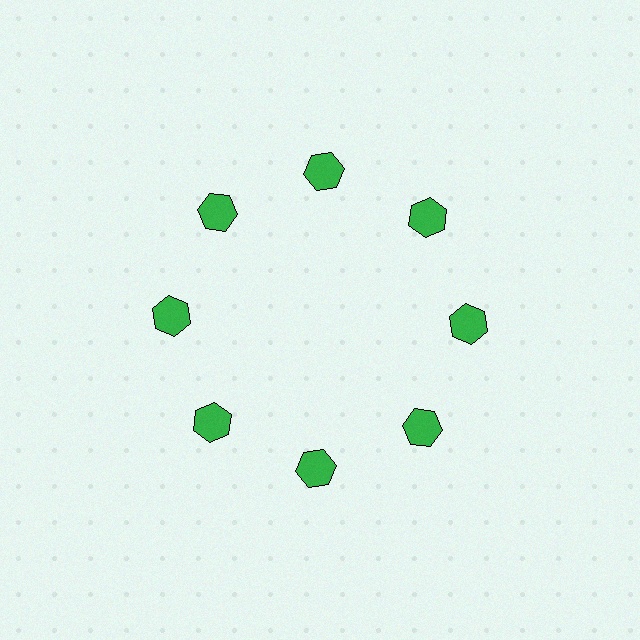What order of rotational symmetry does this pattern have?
This pattern has 8-fold rotational symmetry.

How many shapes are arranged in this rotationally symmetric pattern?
There are 8 shapes, arranged in 8 groups of 1.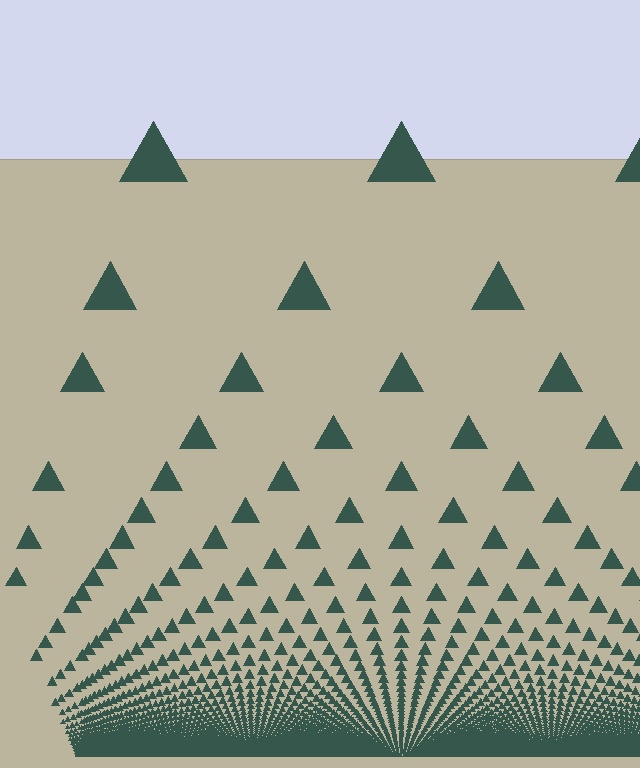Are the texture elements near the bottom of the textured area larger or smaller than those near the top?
Smaller. The gradient is inverted — elements near the bottom are smaller and denser.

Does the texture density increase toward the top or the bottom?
Density increases toward the bottom.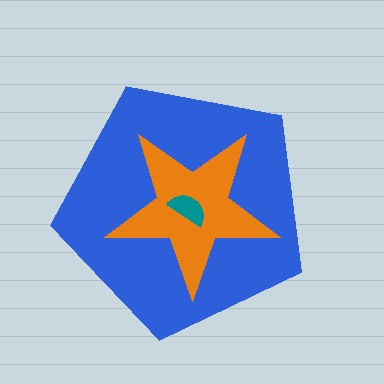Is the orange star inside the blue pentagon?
Yes.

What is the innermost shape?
The teal semicircle.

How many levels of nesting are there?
3.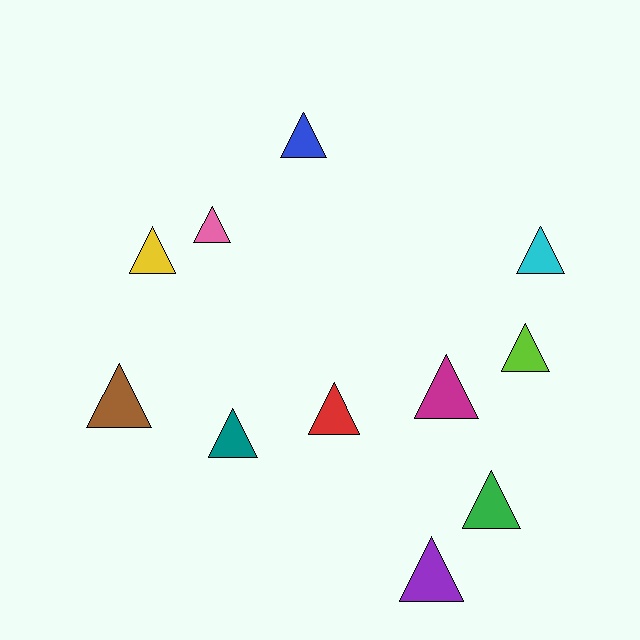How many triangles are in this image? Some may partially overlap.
There are 11 triangles.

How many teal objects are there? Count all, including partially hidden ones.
There is 1 teal object.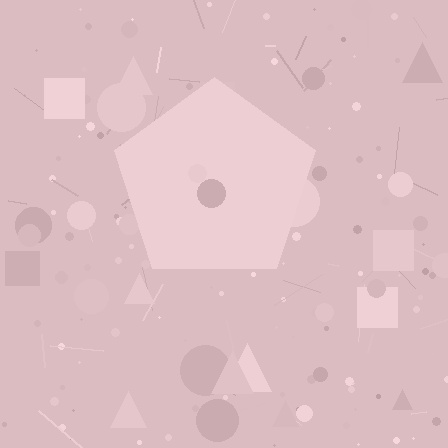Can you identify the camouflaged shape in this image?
The camouflaged shape is a pentagon.